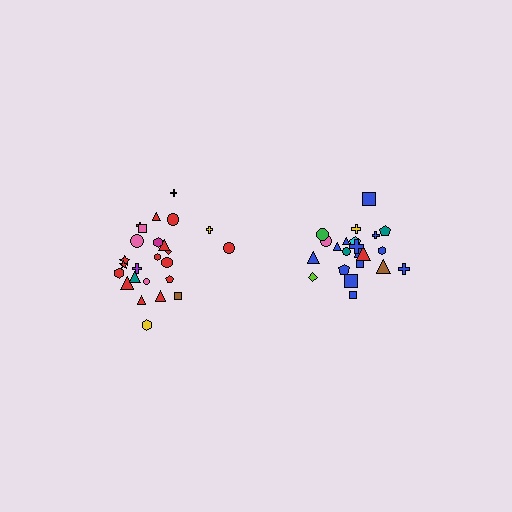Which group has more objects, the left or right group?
The left group.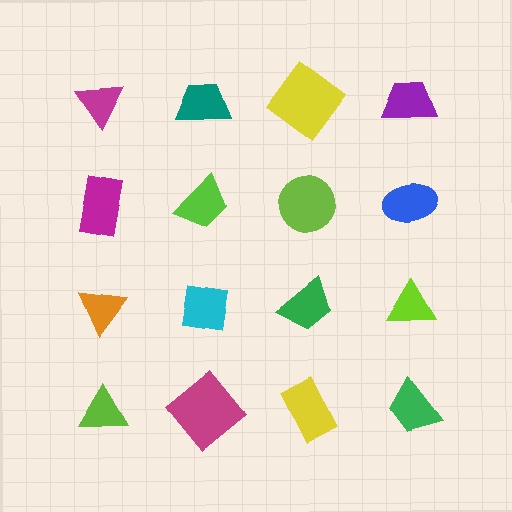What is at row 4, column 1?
A lime triangle.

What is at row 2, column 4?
A blue ellipse.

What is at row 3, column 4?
A lime triangle.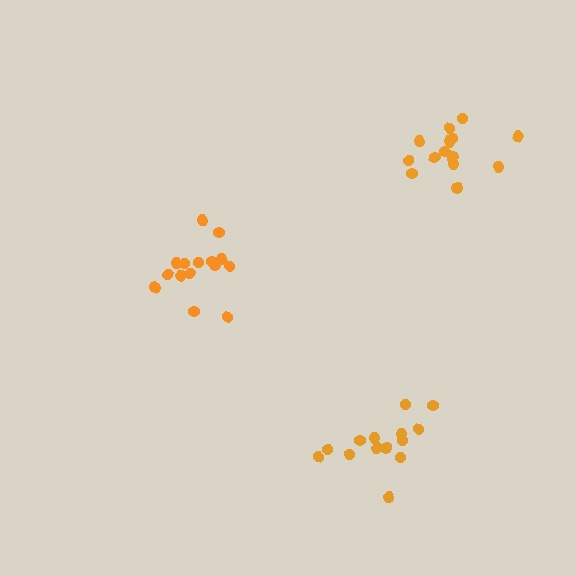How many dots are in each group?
Group 1: 15 dots, Group 2: 15 dots, Group 3: 14 dots (44 total).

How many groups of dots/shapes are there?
There are 3 groups.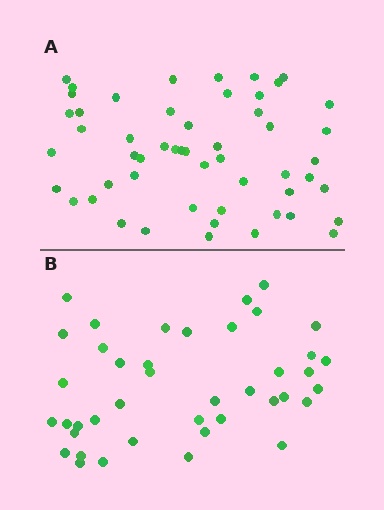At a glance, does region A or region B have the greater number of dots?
Region A (the top region) has more dots.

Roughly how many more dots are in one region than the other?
Region A has roughly 12 or so more dots than region B.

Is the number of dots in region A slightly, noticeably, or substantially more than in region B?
Region A has noticeably more, but not dramatically so. The ratio is roughly 1.3 to 1.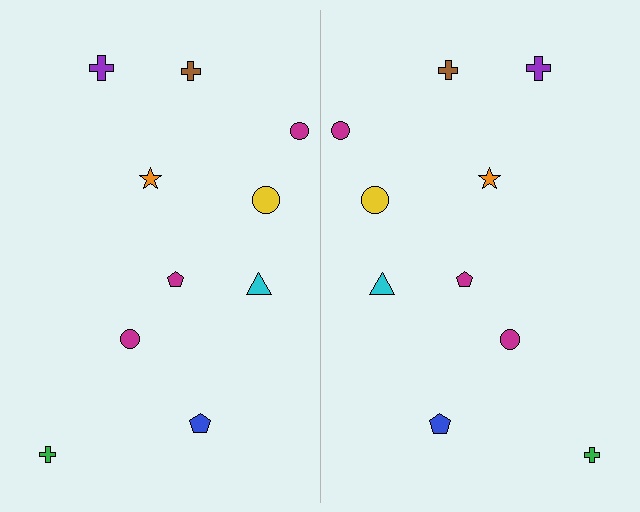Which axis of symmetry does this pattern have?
The pattern has a vertical axis of symmetry running through the center of the image.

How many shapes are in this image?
There are 20 shapes in this image.